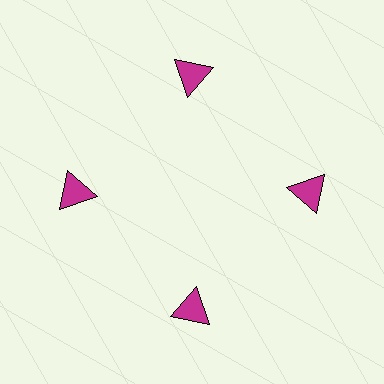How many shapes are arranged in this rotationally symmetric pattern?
There are 4 shapes, arranged in 4 groups of 1.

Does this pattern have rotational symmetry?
Yes, this pattern has 4-fold rotational symmetry. It looks the same after rotating 90 degrees around the center.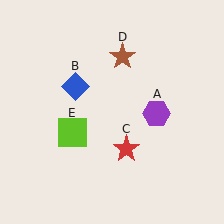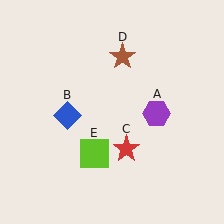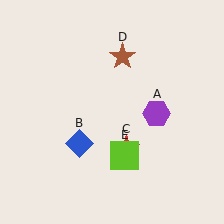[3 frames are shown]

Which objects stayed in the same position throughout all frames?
Purple hexagon (object A) and red star (object C) and brown star (object D) remained stationary.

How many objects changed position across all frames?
2 objects changed position: blue diamond (object B), lime square (object E).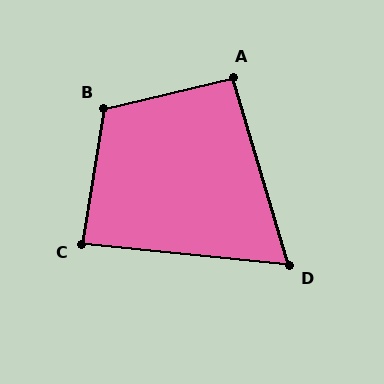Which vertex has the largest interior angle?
B, at approximately 112 degrees.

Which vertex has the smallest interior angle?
D, at approximately 68 degrees.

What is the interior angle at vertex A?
Approximately 93 degrees (approximately right).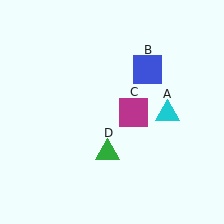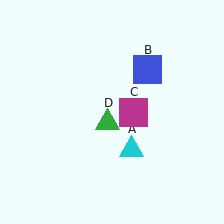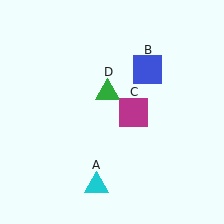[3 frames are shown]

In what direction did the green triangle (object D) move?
The green triangle (object D) moved up.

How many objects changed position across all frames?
2 objects changed position: cyan triangle (object A), green triangle (object D).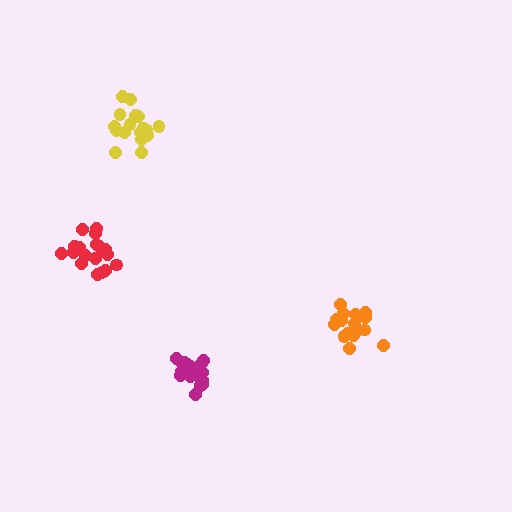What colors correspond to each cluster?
The clusters are colored: yellow, orange, red, magenta.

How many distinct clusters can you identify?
There are 4 distinct clusters.